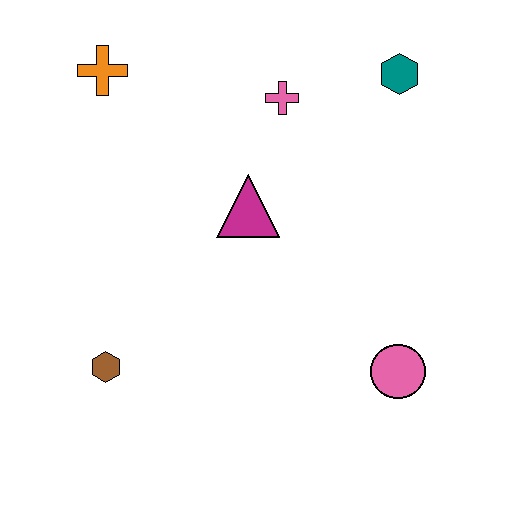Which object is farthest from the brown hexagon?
The teal hexagon is farthest from the brown hexagon.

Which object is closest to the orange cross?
The pink cross is closest to the orange cross.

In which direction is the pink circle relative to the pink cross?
The pink circle is below the pink cross.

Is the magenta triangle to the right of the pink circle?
No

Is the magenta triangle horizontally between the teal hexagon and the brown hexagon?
Yes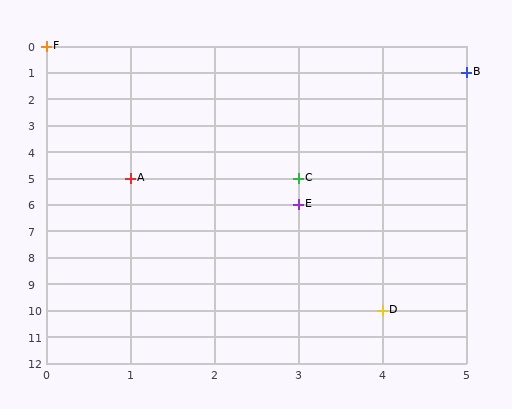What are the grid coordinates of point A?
Point A is at grid coordinates (1, 5).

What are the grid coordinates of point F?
Point F is at grid coordinates (0, 0).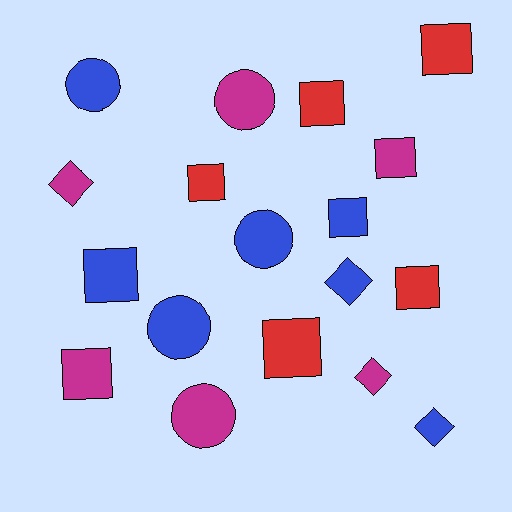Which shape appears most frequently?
Square, with 9 objects.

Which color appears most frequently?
Blue, with 7 objects.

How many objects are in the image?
There are 18 objects.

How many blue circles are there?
There are 3 blue circles.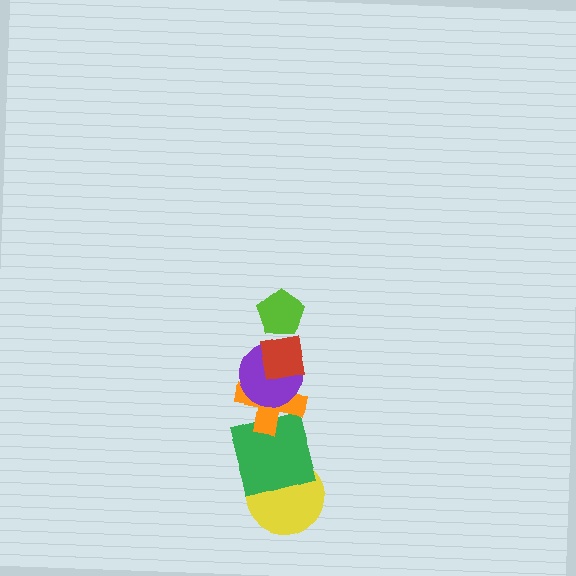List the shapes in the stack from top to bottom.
From top to bottom: the lime pentagon, the red square, the purple circle, the orange cross, the green square, the yellow circle.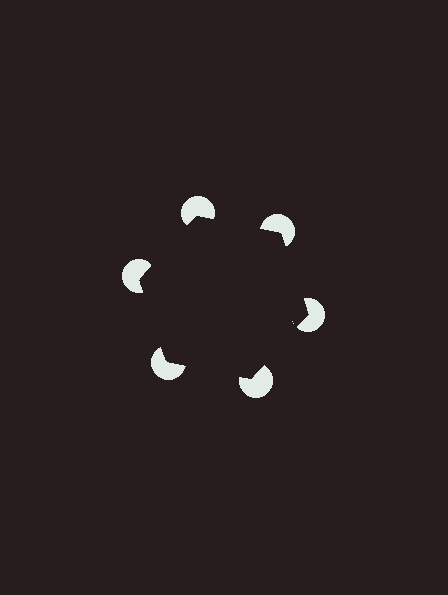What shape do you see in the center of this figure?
An illusory hexagon — its edges are inferred from the aligned wedge cuts in the pac-man discs, not physically drawn.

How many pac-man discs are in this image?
There are 6 — one at each vertex of the illusory hexagon.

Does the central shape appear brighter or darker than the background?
It typically appears slightly darker than the background, even though no actual brightness change is drawn.